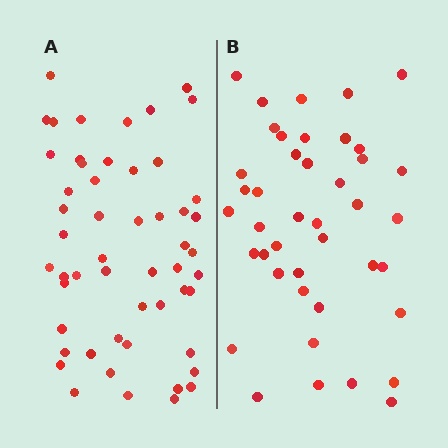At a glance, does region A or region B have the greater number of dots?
Region A (the left region) has more dots.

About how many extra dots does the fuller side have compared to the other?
Region A has roughly 12 or so more dots than region B.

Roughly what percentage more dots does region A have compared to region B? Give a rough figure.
About 25% more.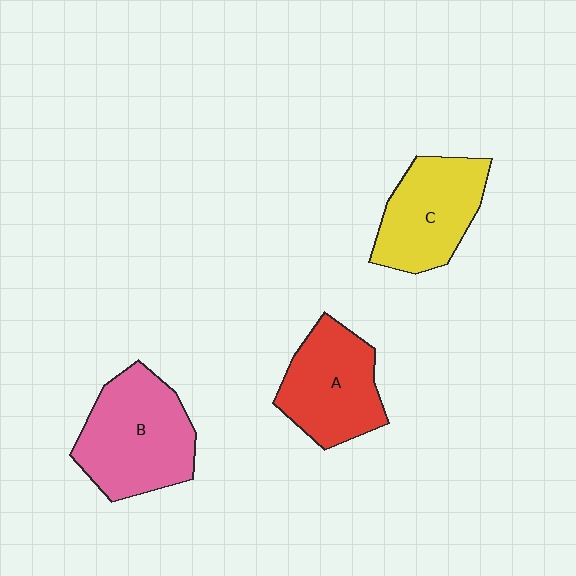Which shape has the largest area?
Shape B (pink).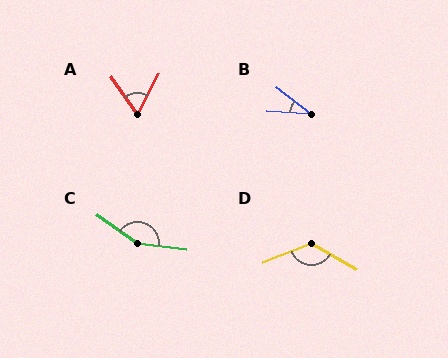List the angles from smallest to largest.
B (34°), A (63°), D (129°), C (151°).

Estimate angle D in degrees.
Approximately 129 degrees.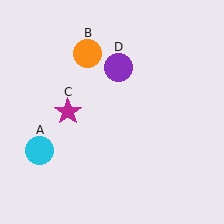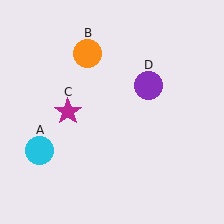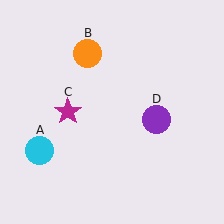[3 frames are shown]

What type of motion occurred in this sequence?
The purple circle (object D) rotated clockwise around the center of the scene.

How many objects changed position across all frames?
1 object changed position: purple circle (object D).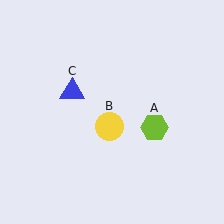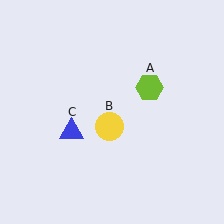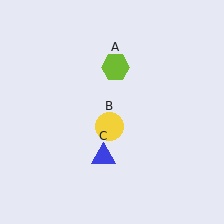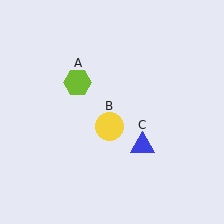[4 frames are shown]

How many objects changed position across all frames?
2 objects changed position: lime hexagon (object A), blue triangle (object C).